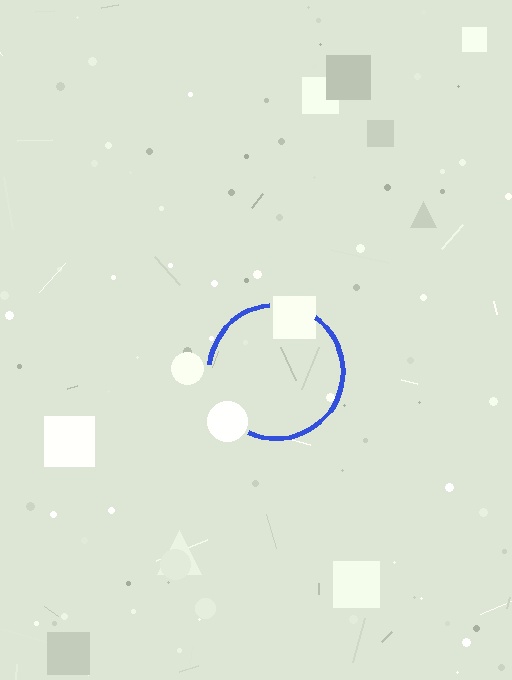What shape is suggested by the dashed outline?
The dashed outline suggests a circle.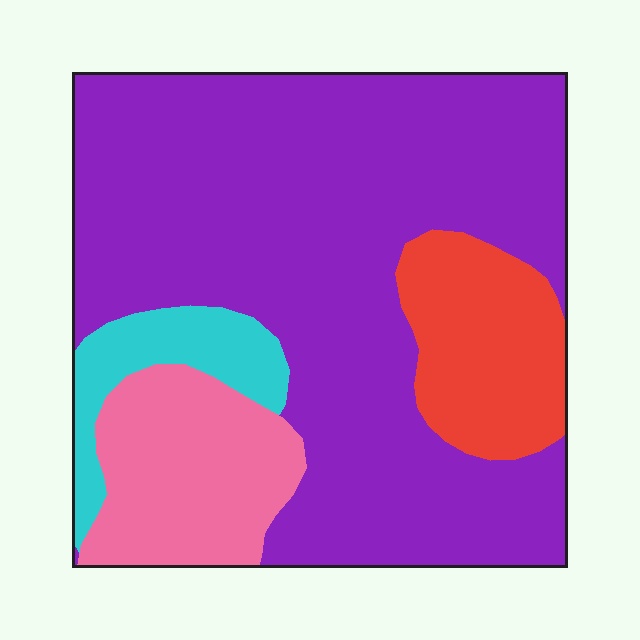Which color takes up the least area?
Cyan, at roughly 5%.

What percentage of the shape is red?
Red covers about 15% of the shape.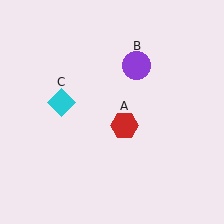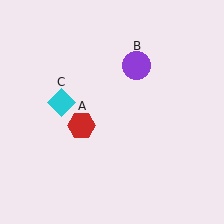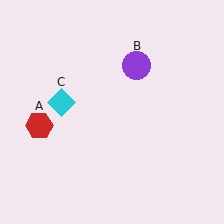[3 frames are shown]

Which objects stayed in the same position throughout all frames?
Purple circle (object B) and cyan diamond (object C) remained stationary.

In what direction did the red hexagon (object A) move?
The red hexagon (object A) moved left.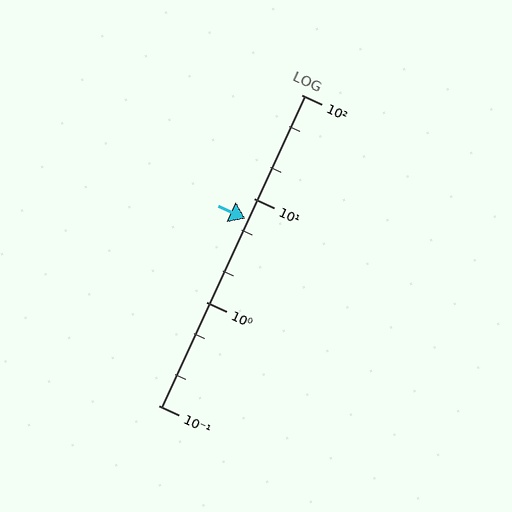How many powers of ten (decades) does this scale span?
The scale spans 3 decades, from 0.1 to 100.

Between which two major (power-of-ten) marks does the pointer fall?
The pointer is between 1 and 10.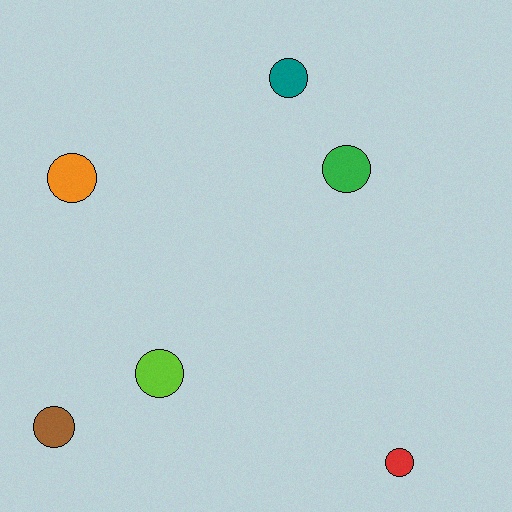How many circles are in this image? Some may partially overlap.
There are 6 circles.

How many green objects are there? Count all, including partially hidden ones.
There is 1 green object.